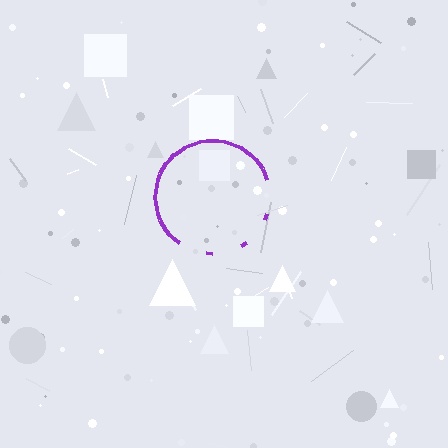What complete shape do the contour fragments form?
The contour fragments form a circle.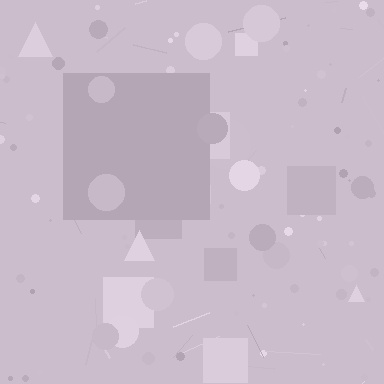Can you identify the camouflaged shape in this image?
The camouflaged shape is a square.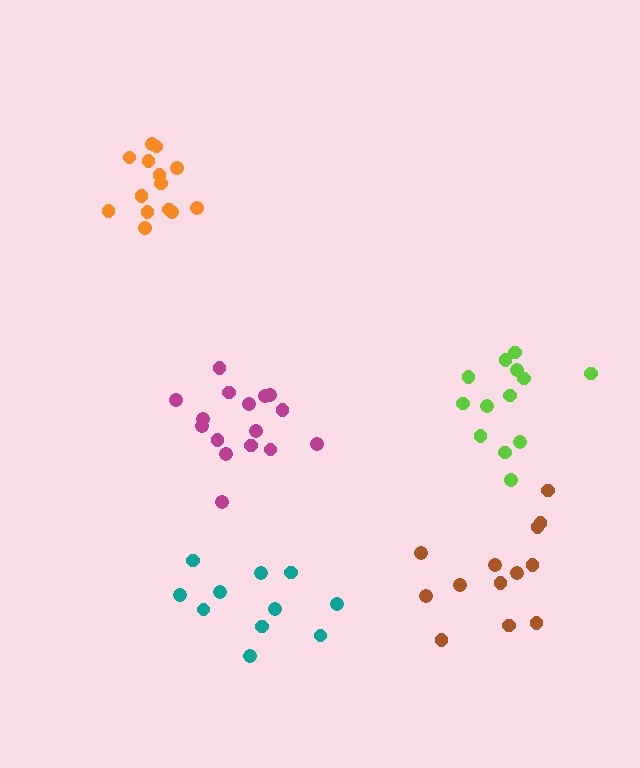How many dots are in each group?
Group 1: 11 dots, Group 2: 16 dots, Group 3: 14 dots, Group 4: 13 dots, Group 5: 13 dots (67 total).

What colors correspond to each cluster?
The clusters are colored: teal, magenta, orange, lime, brown.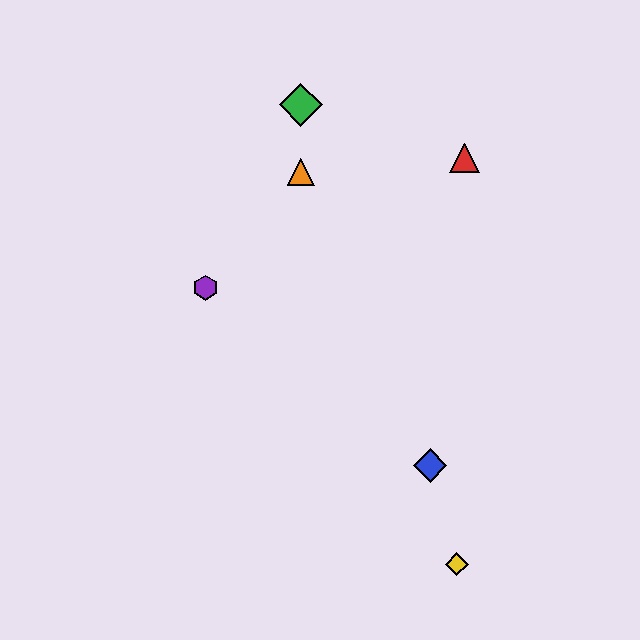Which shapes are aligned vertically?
The green diamond, the orange triangle are aligned vertically.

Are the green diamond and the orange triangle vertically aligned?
Yes, both are at x≈301.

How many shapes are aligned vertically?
2 shapes (the green diamond, the orange triangle) are aligned vertically.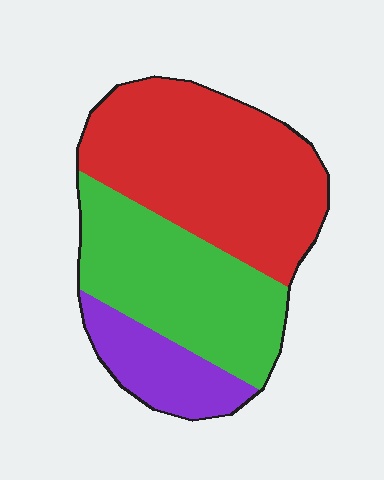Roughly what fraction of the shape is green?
Green takes up about three eighths (3/8) of the shape.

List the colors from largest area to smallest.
From largest to smallest: red, green, purple.